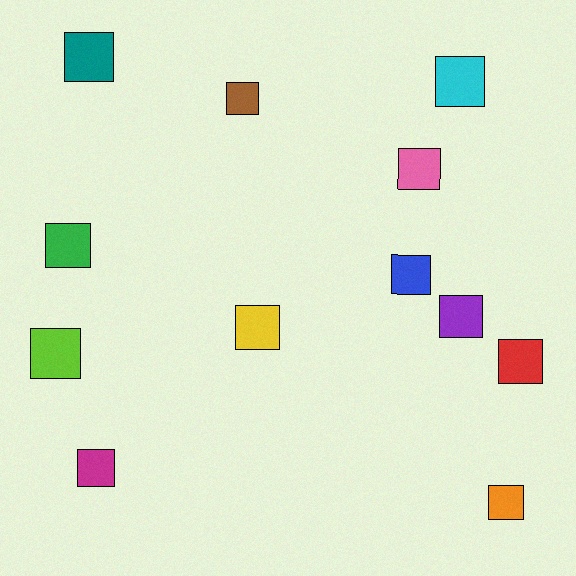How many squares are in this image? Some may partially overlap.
There are 12 squares.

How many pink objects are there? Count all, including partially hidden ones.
There is 1 pink object.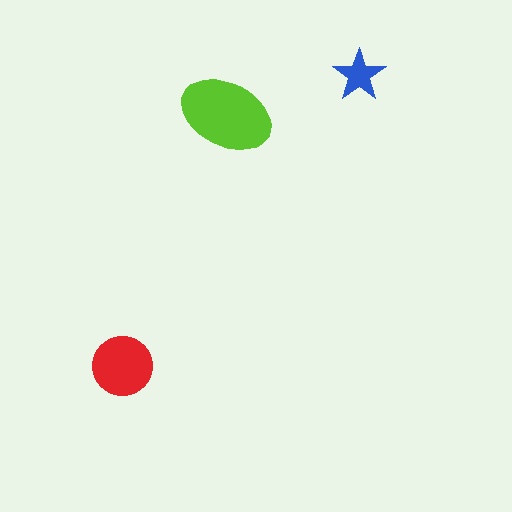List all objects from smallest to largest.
The blue star, the red circle, the lime ellipse.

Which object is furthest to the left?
The red circle is leftmost.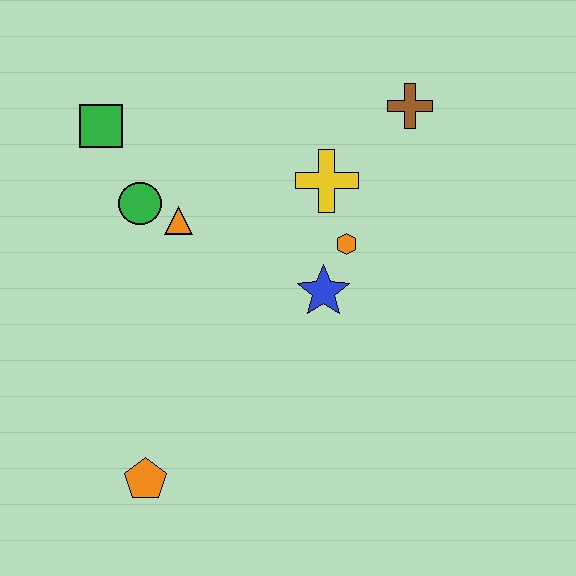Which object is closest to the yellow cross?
The orange hexagon is closest to the yellow cross.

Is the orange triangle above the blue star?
Yes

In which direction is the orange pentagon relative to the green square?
The orange pentagon is below the green square.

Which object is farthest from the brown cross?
The orange pentagon is farthest from the brown cross.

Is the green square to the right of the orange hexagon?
No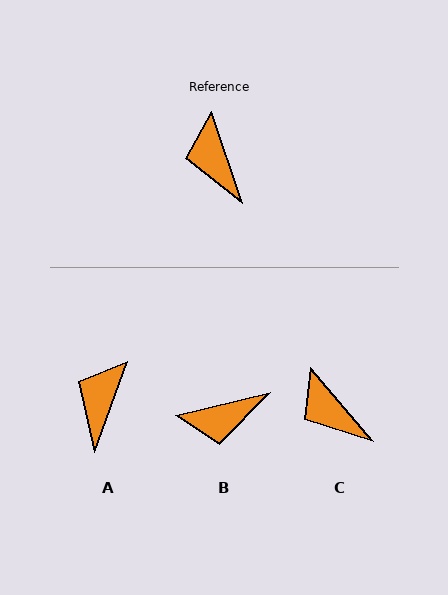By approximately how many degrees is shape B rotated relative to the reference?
Approximately 85 degrees counter-clockwise.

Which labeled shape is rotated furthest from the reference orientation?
B, about 85 degrees away.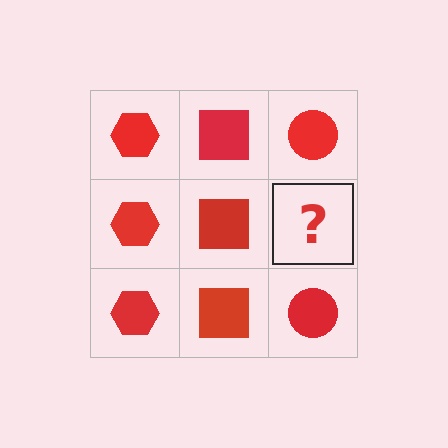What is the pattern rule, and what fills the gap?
The rule is that each column has a consistent shape. The gap should be filled with a red circle.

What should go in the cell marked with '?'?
The missing cell should contain a red circle.